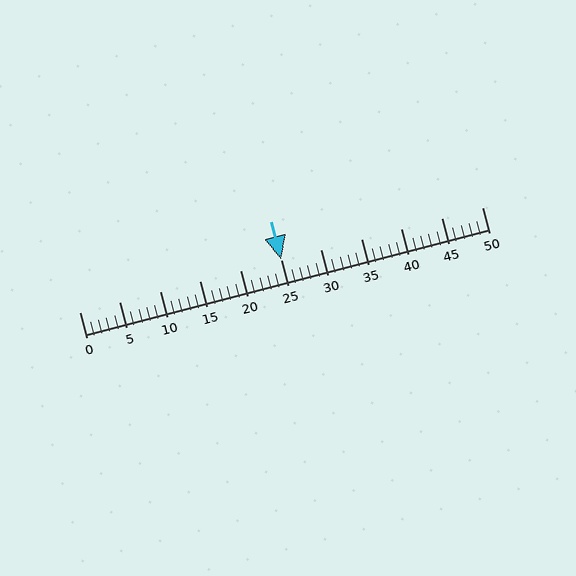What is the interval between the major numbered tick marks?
The major tick marks are spaced 5 units apart.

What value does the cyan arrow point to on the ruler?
The cyan arrow points to approximately 25.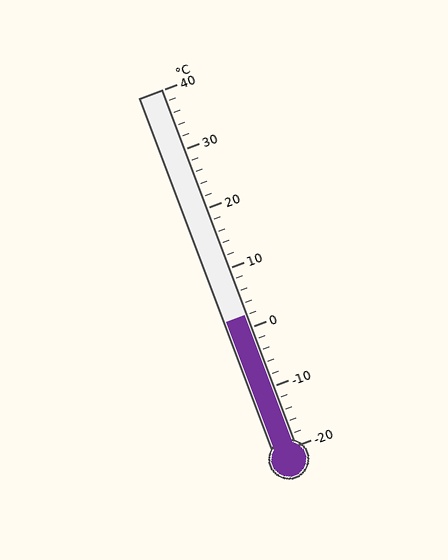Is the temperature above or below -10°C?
The temperature is above -10°C.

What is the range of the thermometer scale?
The thermometer scale ranges from -20°C to 40°C.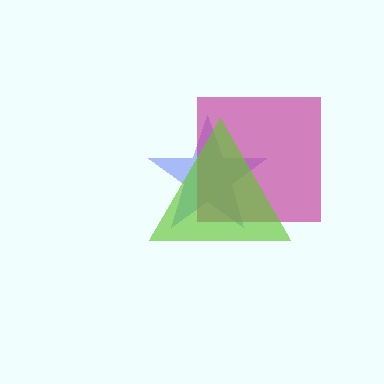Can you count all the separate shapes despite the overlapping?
Yes, there are 3 separate shapes.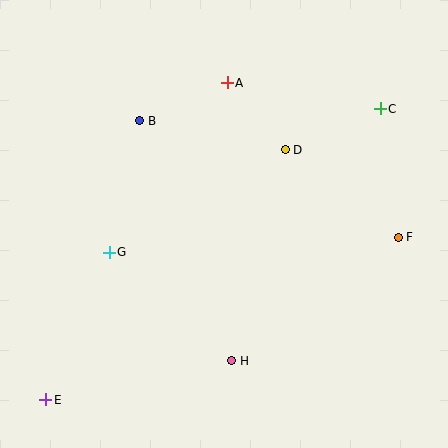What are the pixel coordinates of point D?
Point D is at (285, 150).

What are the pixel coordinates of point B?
Point B is at (140, 121).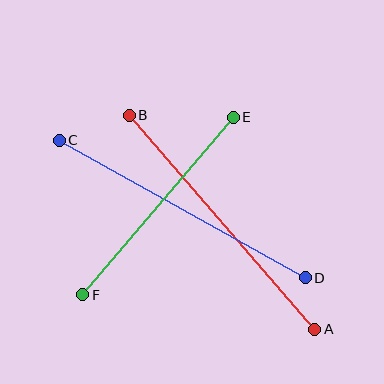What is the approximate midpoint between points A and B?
The midpoint is at approximately (222, 222) pixels.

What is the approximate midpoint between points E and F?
The midpoint is at approximately (158, 206) pixels.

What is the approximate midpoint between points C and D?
The midpoint is at approximately (182, 209) pixels.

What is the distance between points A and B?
The distance is approximately 283 pixels.